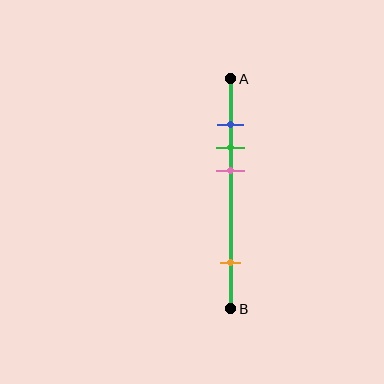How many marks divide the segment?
There are 4 marks dividing the segment.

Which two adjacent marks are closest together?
The blue and green marks are the closest adjacent pair.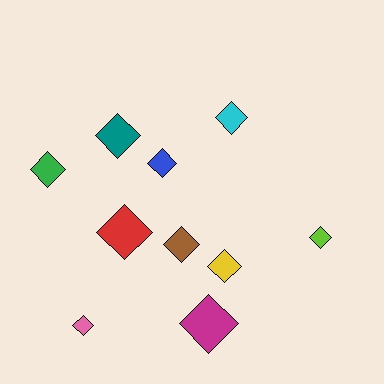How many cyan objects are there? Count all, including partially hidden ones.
There is 1 cyan object.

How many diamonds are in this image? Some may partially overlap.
There are 10 diamonds.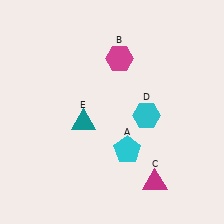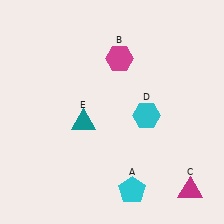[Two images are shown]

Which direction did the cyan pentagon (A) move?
The cyan pentagon (A) moved down.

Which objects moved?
The objects that moved are: the cyan pentagon (A), the magenta triangle (C).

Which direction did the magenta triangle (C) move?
The magenta triangle (C) moved right.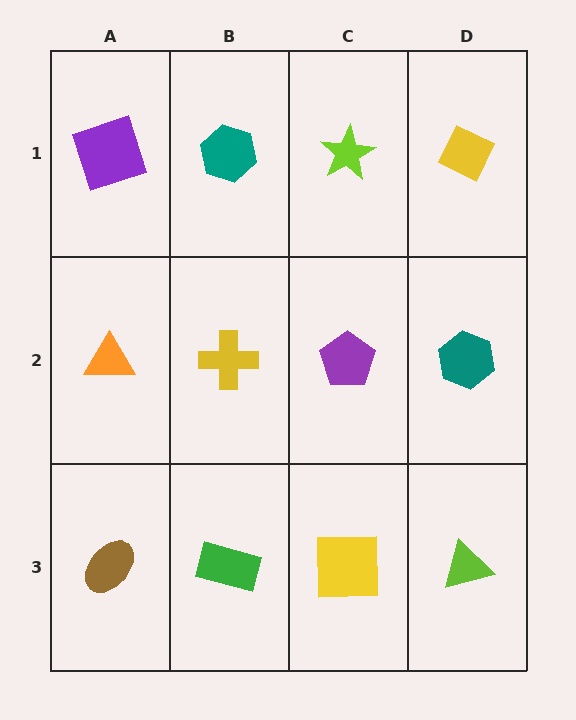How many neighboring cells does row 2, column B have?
4.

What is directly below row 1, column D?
A teal hexagon.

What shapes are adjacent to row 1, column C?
A purple pentagon (row 2, column C), a teal hexagon (row 1, column B), a yellow diamond (row 1, column D).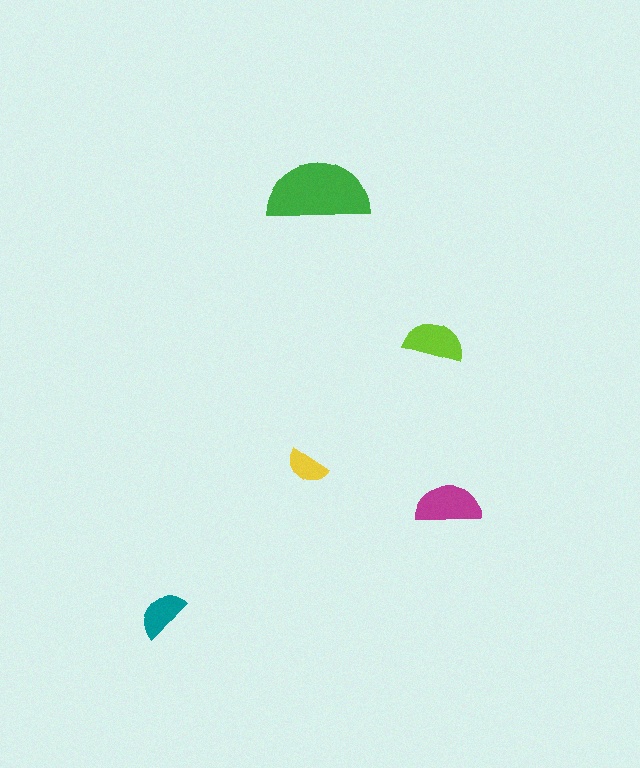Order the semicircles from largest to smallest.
the green one, the magenta one, the lime one, the teal one, the yellow one.